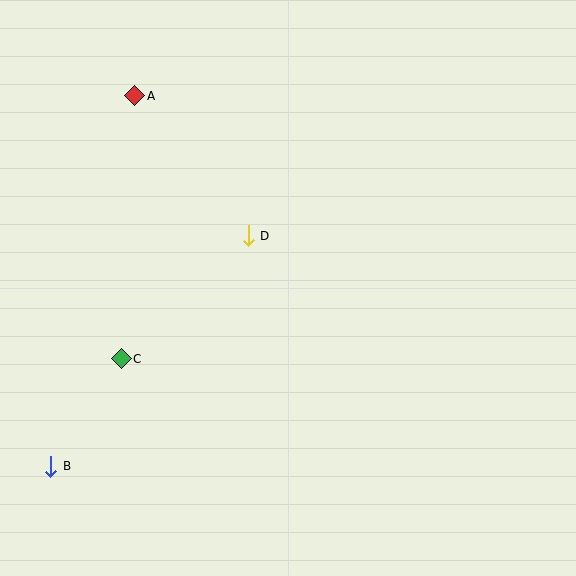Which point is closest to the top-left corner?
Point A is closest to the top-left corner.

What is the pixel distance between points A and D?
The distance between A and D is 180 pixels.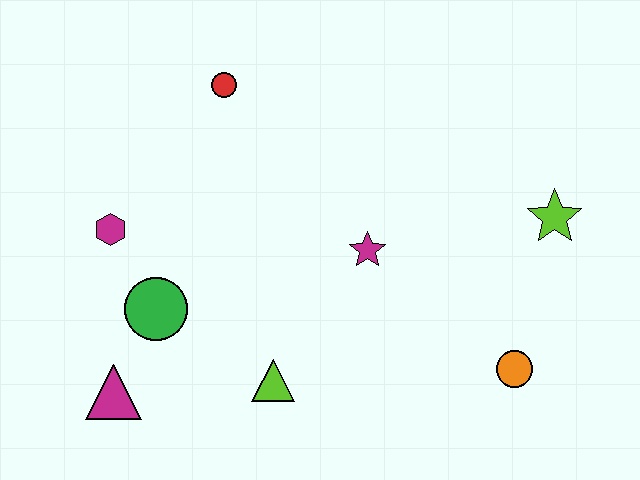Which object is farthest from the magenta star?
The magenta triangle is farthest from the magenta star.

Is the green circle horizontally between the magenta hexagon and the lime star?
Yes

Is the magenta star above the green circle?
Yes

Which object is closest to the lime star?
The orange circle is closest to the lime star.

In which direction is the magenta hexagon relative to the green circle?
The magenta hexagon is above the green circle.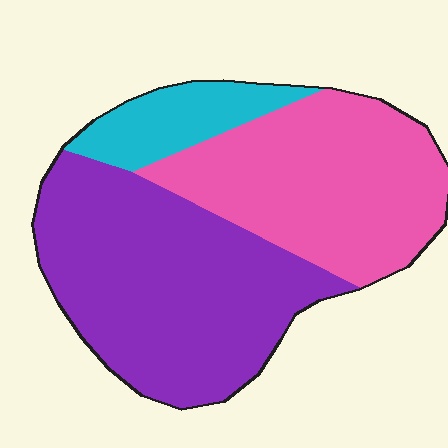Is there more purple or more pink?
Purple.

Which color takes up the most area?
Purple, at roughly 50%.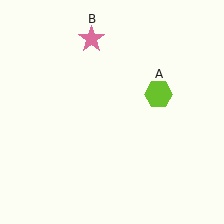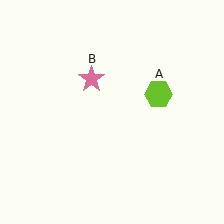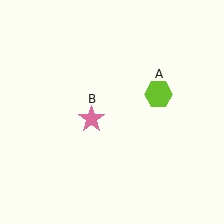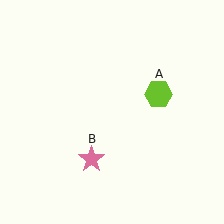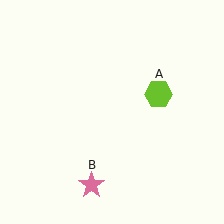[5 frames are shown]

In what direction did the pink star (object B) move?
The pink star (object B) moved down.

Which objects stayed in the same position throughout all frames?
Lime hexagon (object A) remained stationary.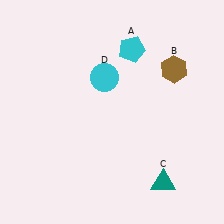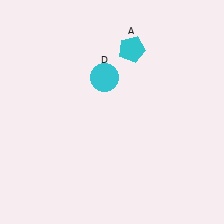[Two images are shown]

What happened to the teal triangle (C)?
The teal triangle (C) was removed in Image 2. It was in the bottom-right area of Image 1.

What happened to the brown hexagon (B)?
The brown hexagon (B) was removed in Image 2. It was in the top-right area of Image 1.